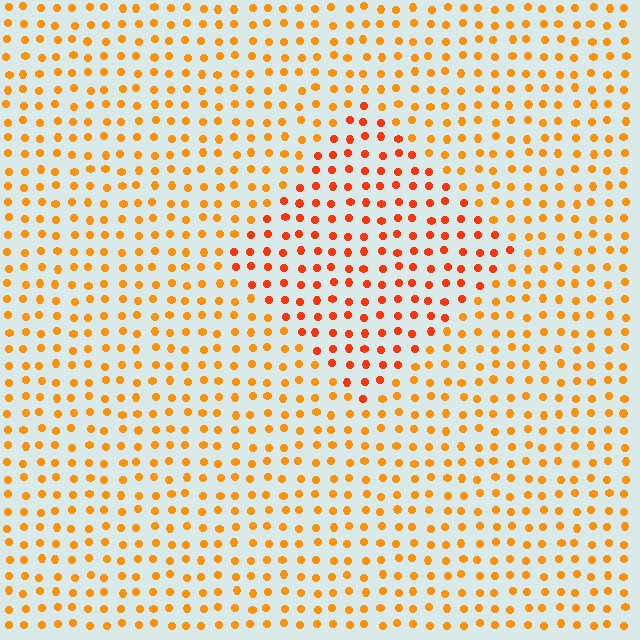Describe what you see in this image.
The image is filled with small orange elements in a uniform arrangement. A diamond-shaped region is visible where the elements are tinted to a slightly different hue, forming a subtle color boundary.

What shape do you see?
I see a diamond.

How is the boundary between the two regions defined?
The boundary is defined purely by a slight shift in hue (about 24 degrees). Spacing, size, and orientation are identical on both sides.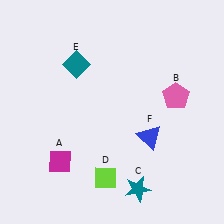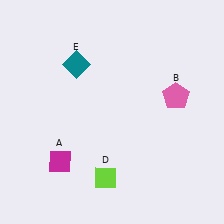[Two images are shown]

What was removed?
The blue triangle (F), the teal star (C) were removed in Image 2.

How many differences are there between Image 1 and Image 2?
There are 2 differences between the two images.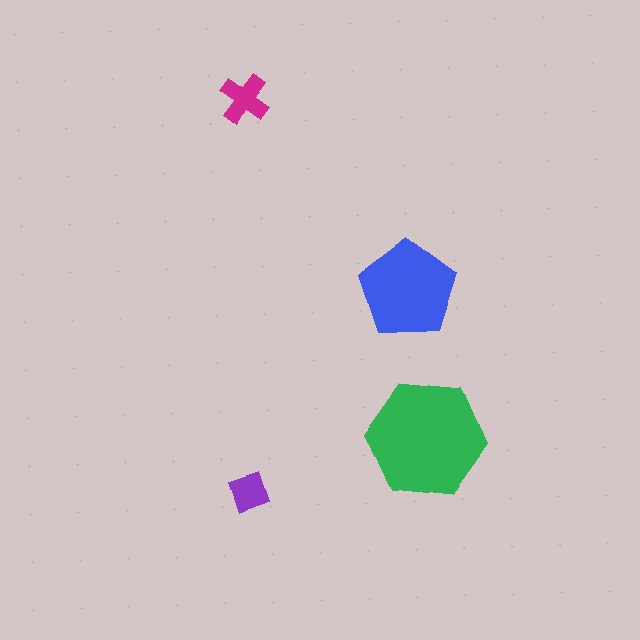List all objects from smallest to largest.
The purple diamond, the magenta cross, the blue pentagon, the green hexagon.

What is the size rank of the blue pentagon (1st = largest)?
2nd.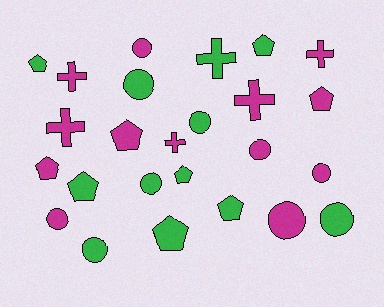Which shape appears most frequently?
Circle, with 10 objects.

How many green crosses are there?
There is 1 green cross.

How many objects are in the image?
There are 25 objects.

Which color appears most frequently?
Magenta, with 13 objects.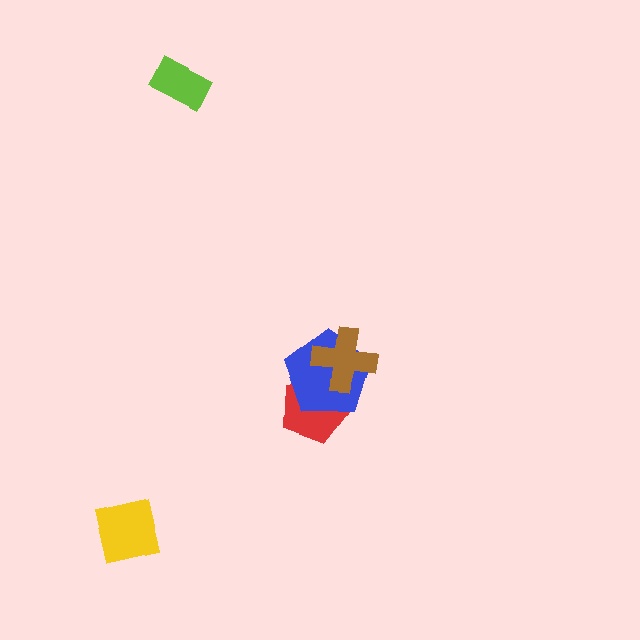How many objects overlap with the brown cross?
2 objects overlap with the brown cross.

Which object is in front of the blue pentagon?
The brown cross is in front of the blue pentagon.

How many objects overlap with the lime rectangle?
0 objects overlap with the lime rectangle.